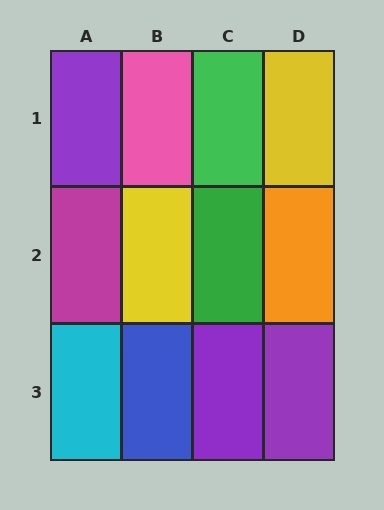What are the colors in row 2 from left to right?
Magenta, yellow, green, orange.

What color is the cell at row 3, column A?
Cyan.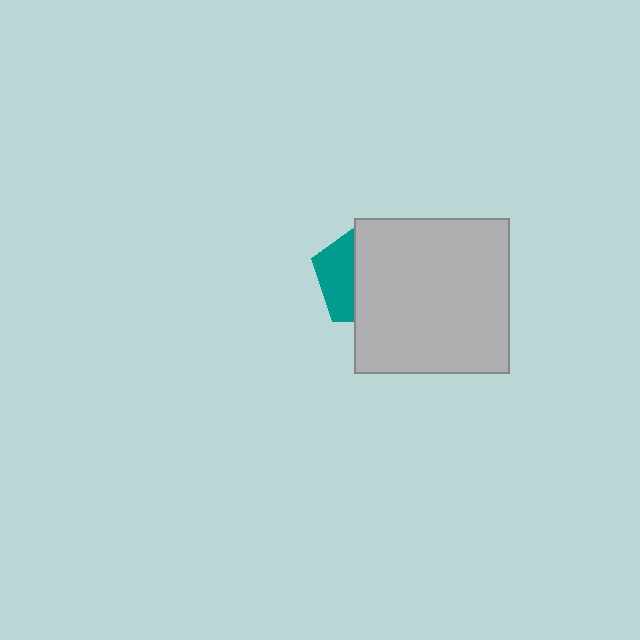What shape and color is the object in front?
The object in front is a light gray square.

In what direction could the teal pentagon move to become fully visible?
The teal pentagon could move left. That would shift it out from behind the light gray square entirely.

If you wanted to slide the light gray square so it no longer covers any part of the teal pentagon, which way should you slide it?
Slide it right — that is the most direct way to separate the two shapes.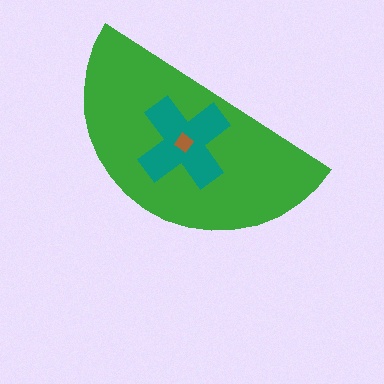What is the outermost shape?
The green semicircle.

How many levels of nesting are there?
3.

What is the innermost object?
The brown diamond.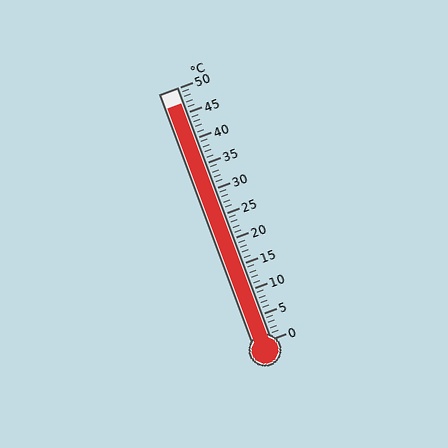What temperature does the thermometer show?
The thermometer shows approximately 47°C.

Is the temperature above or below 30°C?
The temperature is above 30°C.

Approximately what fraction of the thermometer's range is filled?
The thermometer is filled to approximately 95% of its range.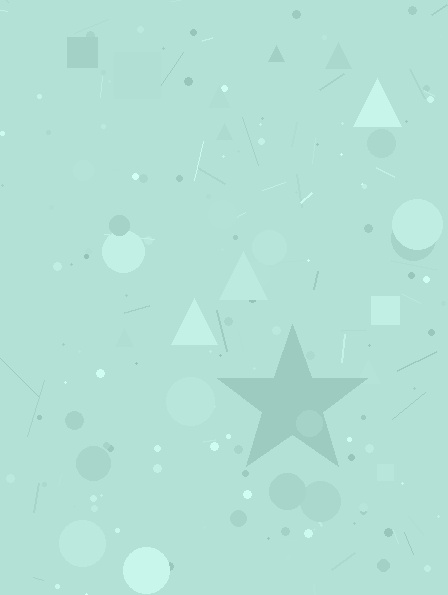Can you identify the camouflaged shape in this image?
The camouflaged shape is a star.